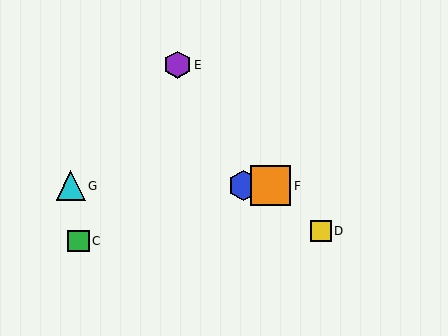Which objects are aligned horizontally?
Objects A, B, F, G are aligned horizontally.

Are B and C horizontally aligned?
No, B is at y≈186 and C is at y≈241.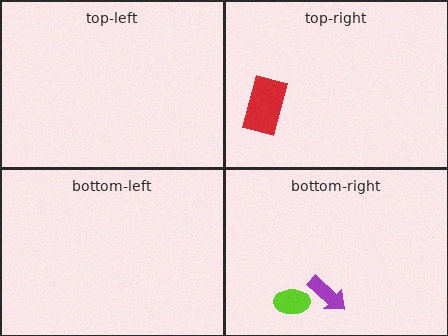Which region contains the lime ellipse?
The bottom-right region.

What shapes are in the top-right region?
The red rectangle.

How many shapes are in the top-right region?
1.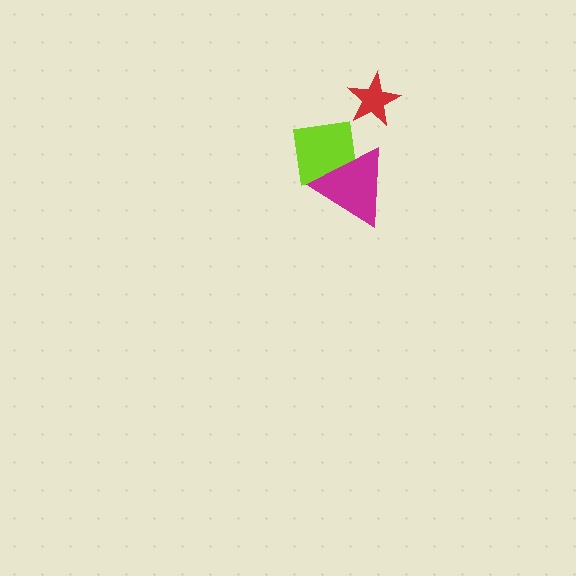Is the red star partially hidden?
No, no other shape covers it.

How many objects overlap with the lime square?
1 object overlaps with the lime square.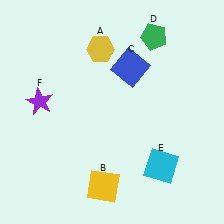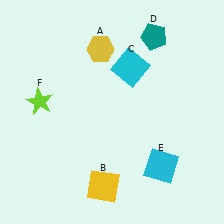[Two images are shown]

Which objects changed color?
C changed from blue to cyan. D changed from green to teal. F changed from purple to lime.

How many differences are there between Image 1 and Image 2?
There are 3 differences between the two images.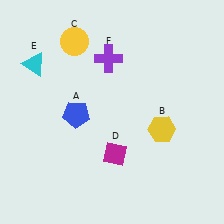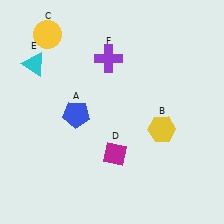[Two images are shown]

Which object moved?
The yellow circle (C) moved left.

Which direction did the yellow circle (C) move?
The yellow circle (C) moved left.